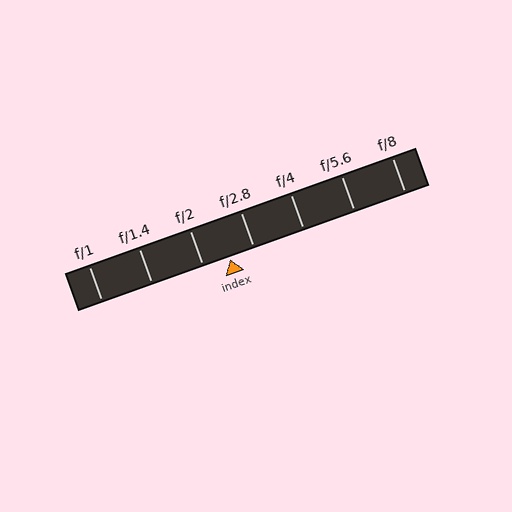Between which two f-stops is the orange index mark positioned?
The index mark is between f/2 and f/2.8.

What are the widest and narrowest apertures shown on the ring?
The widest aperture shown is f/1 and the narrowest is f/8.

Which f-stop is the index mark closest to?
The index mark is closest to f/2.8.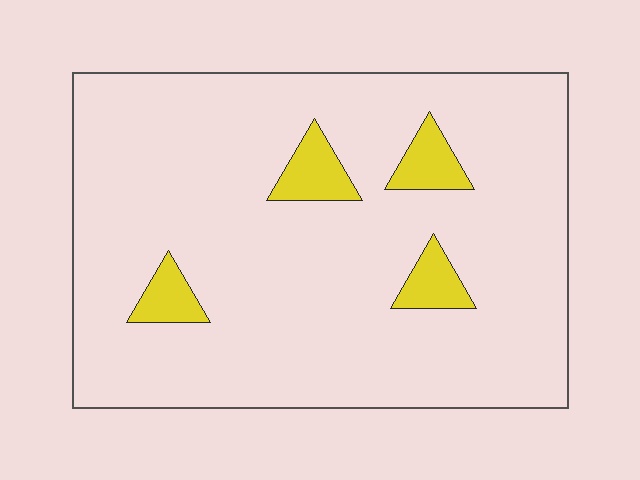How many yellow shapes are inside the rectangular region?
4.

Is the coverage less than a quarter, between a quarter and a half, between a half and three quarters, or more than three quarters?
Less than a quarter.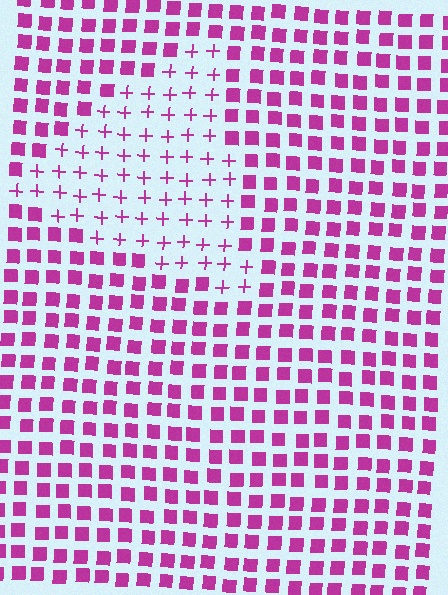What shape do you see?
I see a triangle.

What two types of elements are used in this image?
The image uses plus signs inside the triangle region and squares outside it.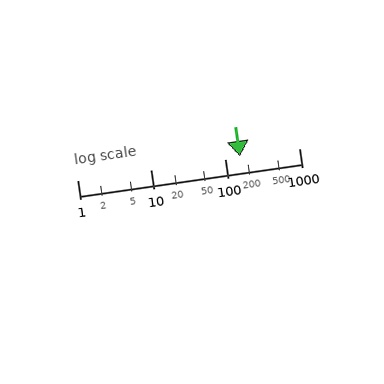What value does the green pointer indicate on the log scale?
The pointer indicates approximately 160.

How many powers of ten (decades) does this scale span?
The scale spans 3 decades, from 1 to 1000.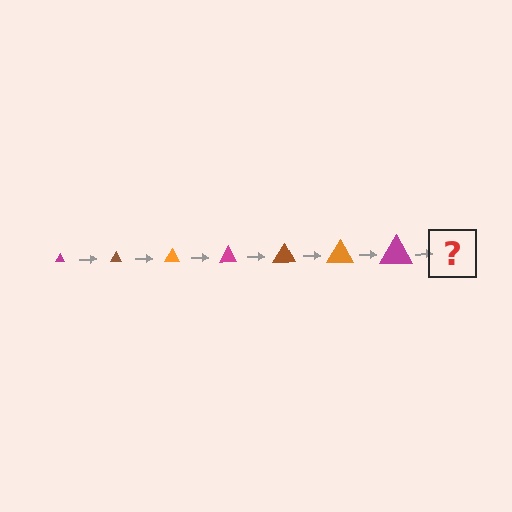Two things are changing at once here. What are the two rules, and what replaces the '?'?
The two rules are that the triangle grows larger each step and the color cycles through magenta, brown, and orange. The '?' should be a brown triangle, larger than the previous one.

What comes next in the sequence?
The next element should be a brown triangle, larger than the previous one.